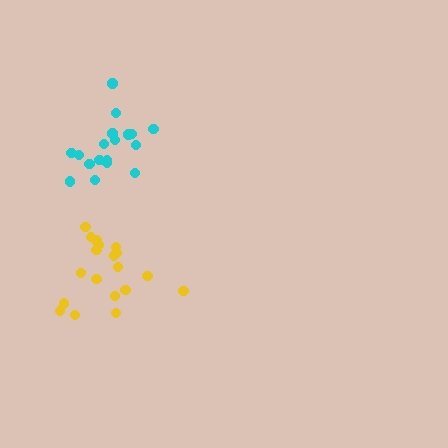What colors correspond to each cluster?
The clusters are colored: yellow, cyan.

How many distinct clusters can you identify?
There are 2 distinct clusters.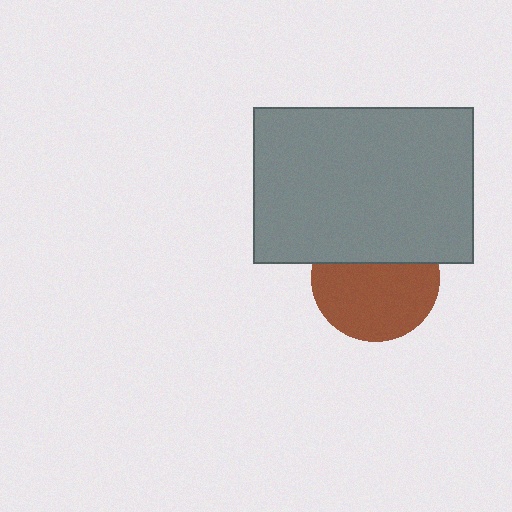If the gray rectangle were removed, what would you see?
You would see the complete brown circle.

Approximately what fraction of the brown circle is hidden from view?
Roughly 36% of the brown circle is hidden behind the gray rectangle.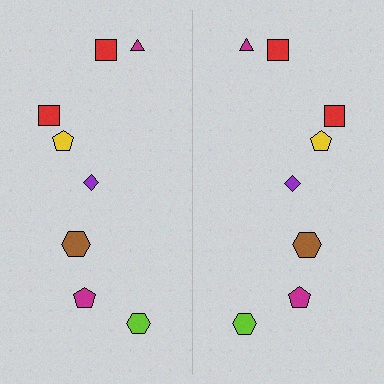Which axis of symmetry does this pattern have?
The pattern has a vertical axis of symmetry running through the center of the image.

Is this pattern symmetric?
Yes, this pattern has bilateral (reflection) symmetry.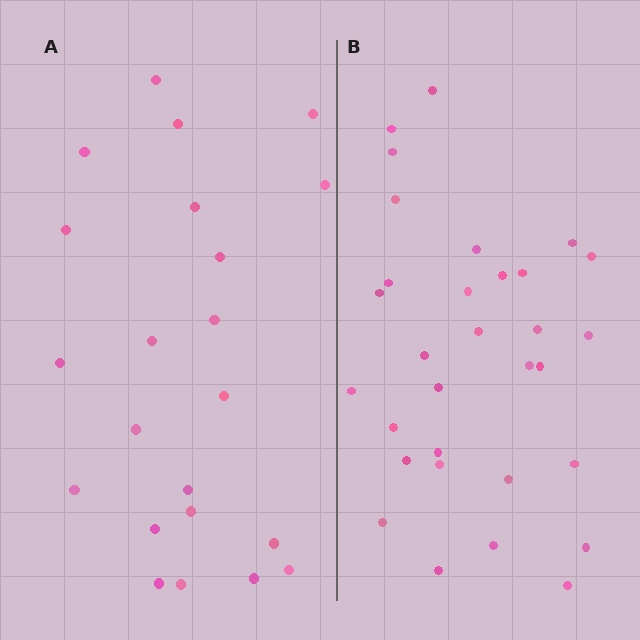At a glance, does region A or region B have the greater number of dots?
Region B (the right region) has more dots.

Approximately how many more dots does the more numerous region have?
Region B has roughly 8 or so more dots than region A.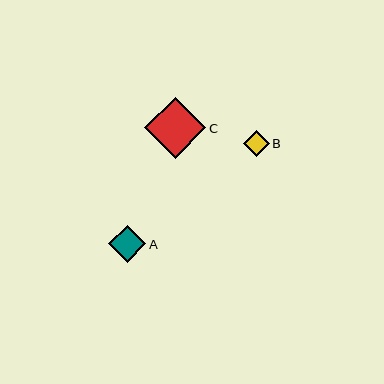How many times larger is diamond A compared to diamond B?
Diamond A is approximately 1.5 times the size of diamond B.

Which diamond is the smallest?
Diamond B is the smallest with a size of approximately 25 pixels.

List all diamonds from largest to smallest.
From largest to smallest: C, A, B.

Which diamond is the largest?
Diamond C is the largest with a size of approximately 61 pixels.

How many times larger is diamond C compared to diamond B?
Diamond C is approximately 2.4 times the size of diamond B.